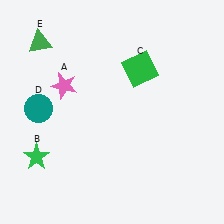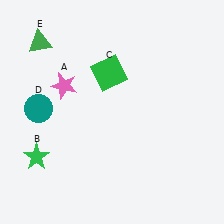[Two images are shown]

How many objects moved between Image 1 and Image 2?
1 object moved between the two images.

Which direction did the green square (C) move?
The green square (C) moved left.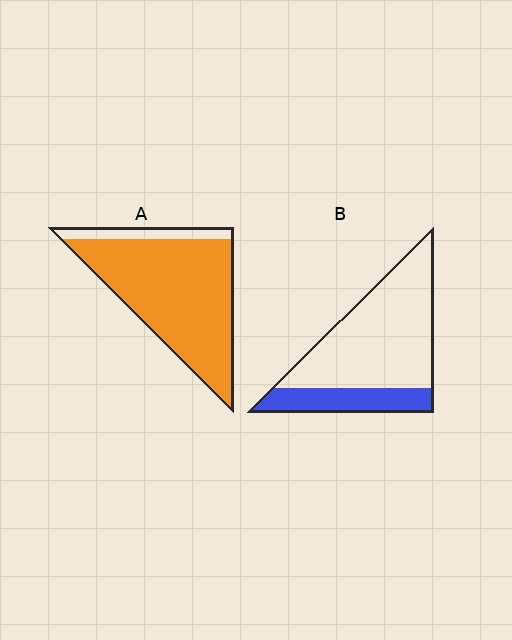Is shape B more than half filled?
No.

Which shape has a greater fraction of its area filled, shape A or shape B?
Shape A.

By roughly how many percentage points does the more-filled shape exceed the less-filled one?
By roughly 65 percentage points (A over B).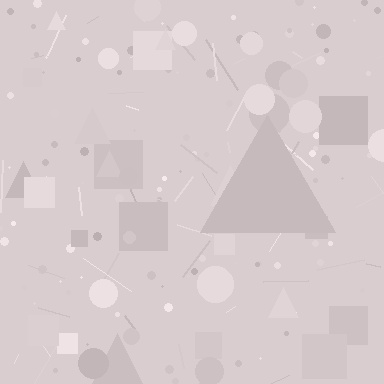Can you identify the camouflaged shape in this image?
The camouflaged shape is a triangle.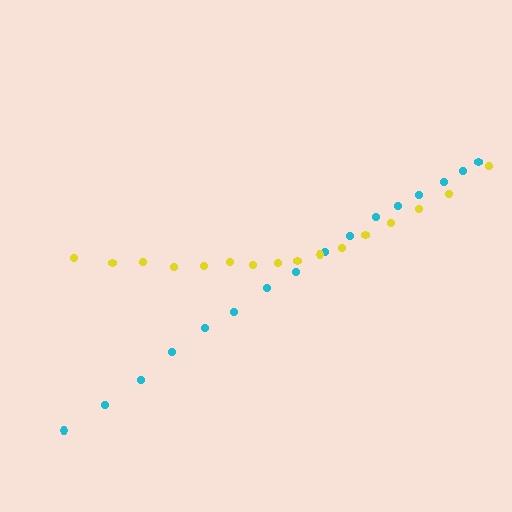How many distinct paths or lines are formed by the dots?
There are 2 distinct paths.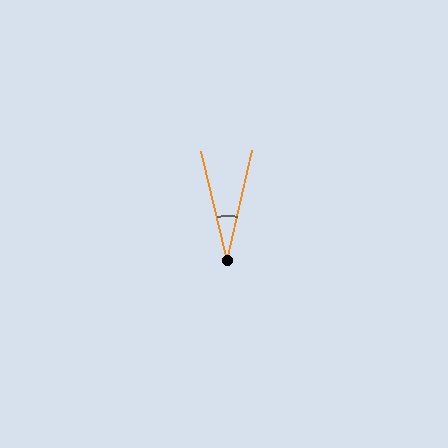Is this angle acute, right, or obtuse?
It is acute.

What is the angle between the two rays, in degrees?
Approximately 26 degrees.